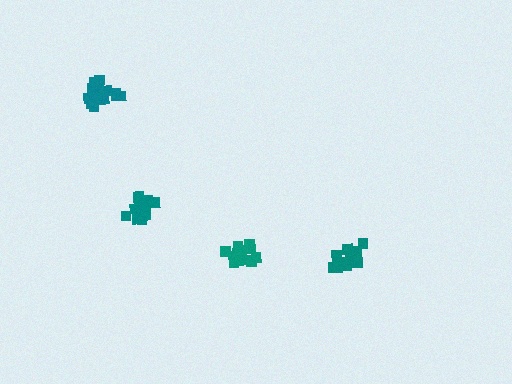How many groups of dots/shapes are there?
There are 4 groups.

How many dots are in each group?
Group 1: 14 dots, Group 2: 18 dots, Group 3: 15 dots, Group 4: 16 dots (63 total).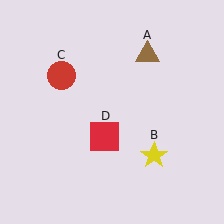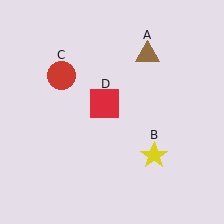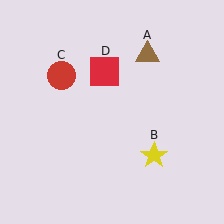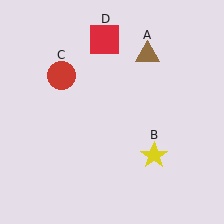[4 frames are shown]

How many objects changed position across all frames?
1 object changed position: red square (object D).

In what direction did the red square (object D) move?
The red square (object D) moved up.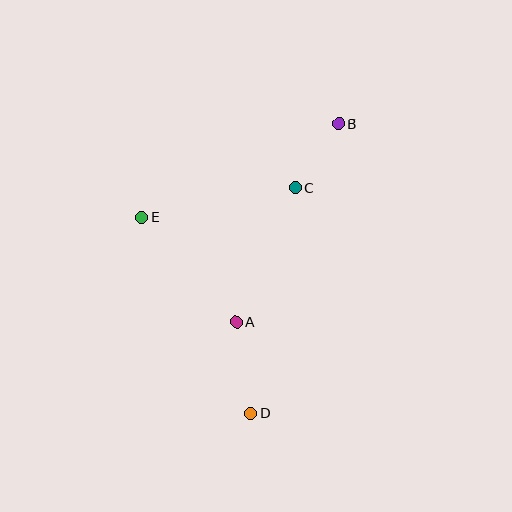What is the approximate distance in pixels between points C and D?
The distance between C and D is approximately 230 pixels.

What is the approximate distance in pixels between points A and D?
The distance between A and D is approximately 93 pixels.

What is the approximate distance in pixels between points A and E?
The distance between A and E is approximately 141 pixels.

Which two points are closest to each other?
Points B and C are closest to each other.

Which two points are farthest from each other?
Points B and D are farthest from each other.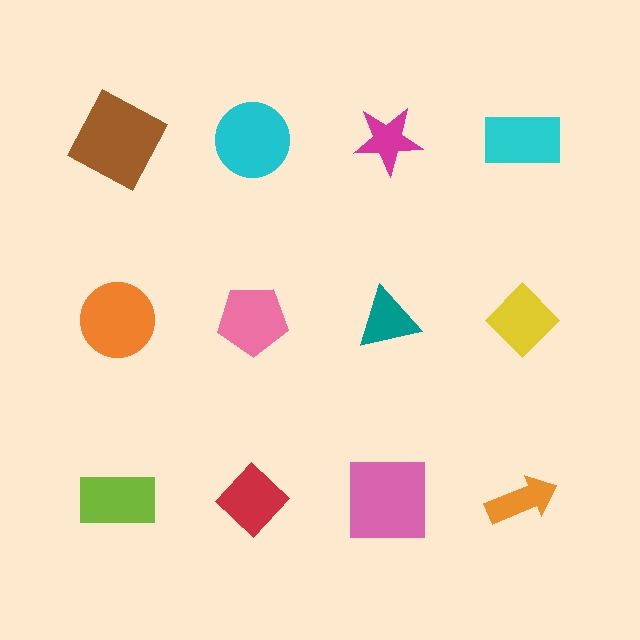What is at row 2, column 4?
A yellow diamond.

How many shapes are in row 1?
4 shapes.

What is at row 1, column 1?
A brown square.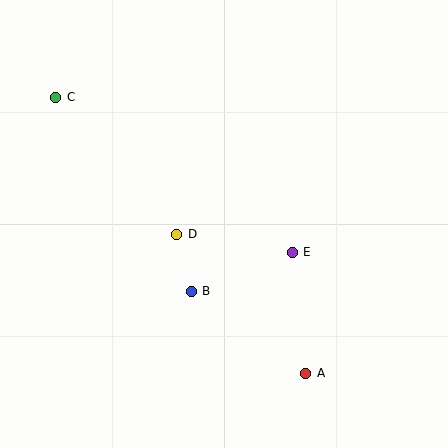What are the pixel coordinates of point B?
Point B is at (191, 291).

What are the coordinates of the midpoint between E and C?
The midpoint between E and C is at (174, 175).